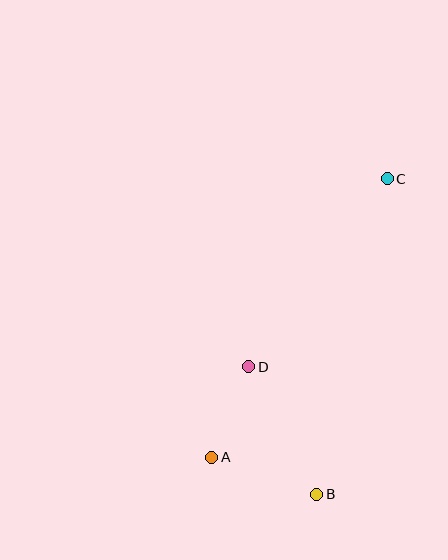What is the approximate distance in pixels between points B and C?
The distance between B and C is approximately 323 pixels.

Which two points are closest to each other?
Points A and D are closest to each other.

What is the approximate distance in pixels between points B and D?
The distance between B and D is approximately 145 pixels.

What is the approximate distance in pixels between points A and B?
The distance between A and B is approximately 111 pixels.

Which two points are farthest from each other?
Points A and C are farthest from each other.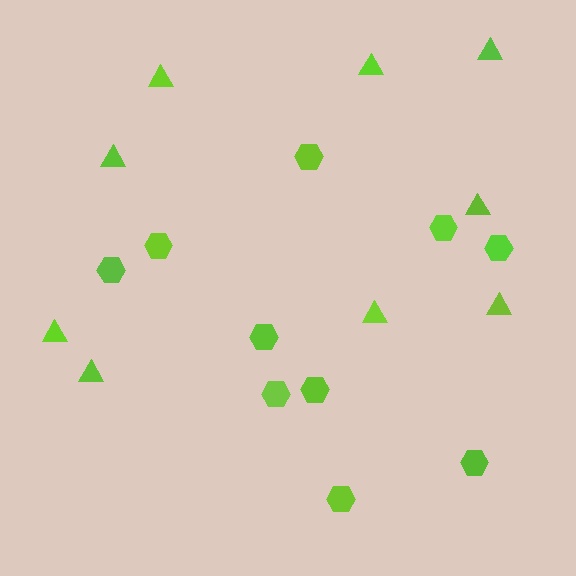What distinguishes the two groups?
There are 2 groups: one group of hexagons (10) and one group of triangles (9).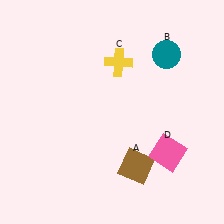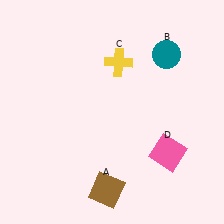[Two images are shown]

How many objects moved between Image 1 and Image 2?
1 object moved between the two images.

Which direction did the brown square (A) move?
The brown square (A) moved left.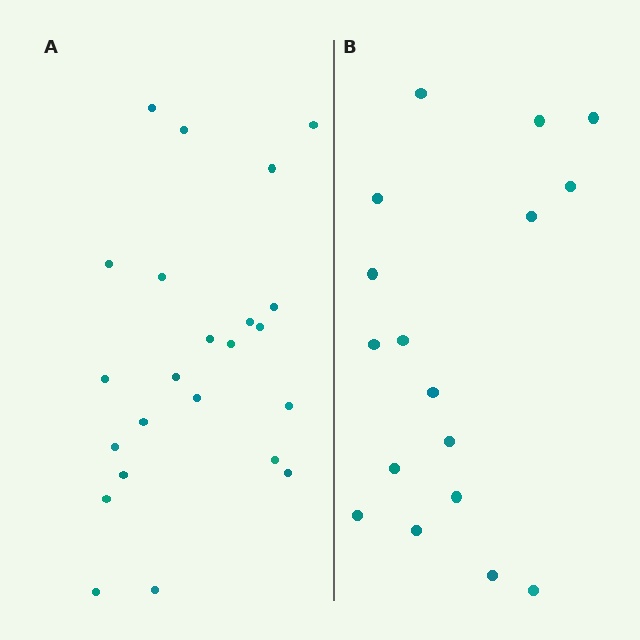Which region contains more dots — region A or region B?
Region A (the left region) has more dots.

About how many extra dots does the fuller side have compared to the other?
Region A has about 6 more dots than region B.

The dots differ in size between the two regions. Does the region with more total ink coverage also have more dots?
No. Region B has more total ink coverage because its dots are larger, but region A actually contains more individual dots. Total area can be misleading — the number of items is what matters here.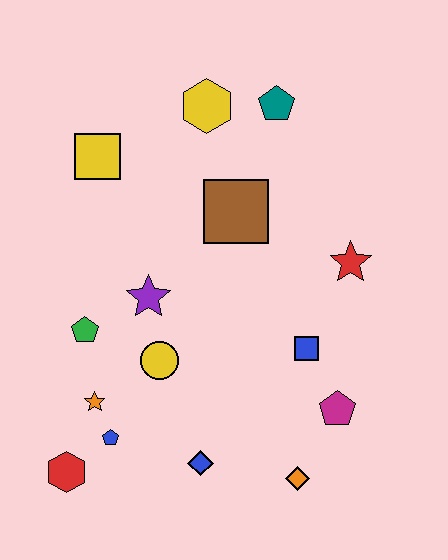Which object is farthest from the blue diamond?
The teal pentagon is farthest from the blue diamond.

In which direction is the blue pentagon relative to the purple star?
The blue pentagon is below the purple star.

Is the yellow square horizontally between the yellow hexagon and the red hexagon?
Yes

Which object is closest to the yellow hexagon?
The teal pentagon is closest to the yellow hexagon.